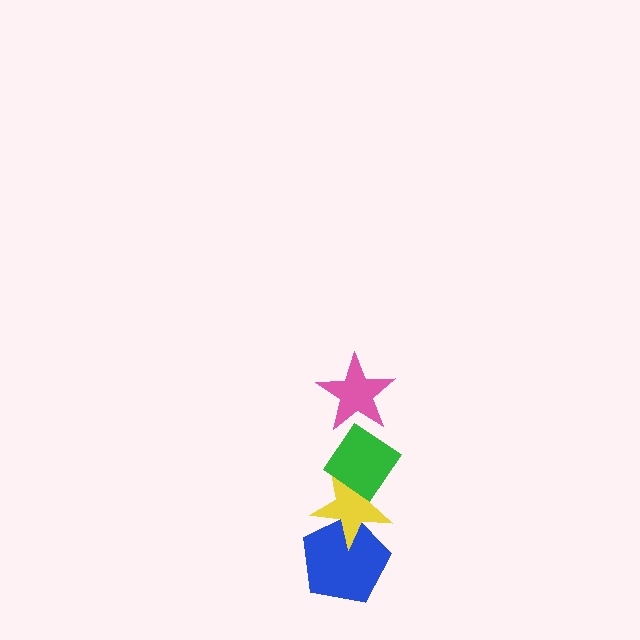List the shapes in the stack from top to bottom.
From top to bottom: the pink star, the green diamond, the yellow star, the blue pentagon.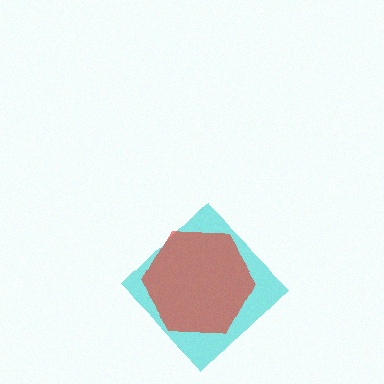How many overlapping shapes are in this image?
There are 2 overlapping shapes in the image.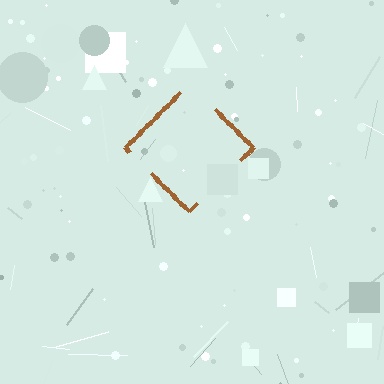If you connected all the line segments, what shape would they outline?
They would outline a diamond.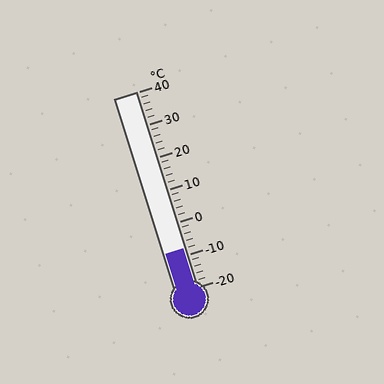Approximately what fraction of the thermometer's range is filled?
The thermometer is filled to approximately 20% of its range.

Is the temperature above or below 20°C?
The temperature is below 20°C.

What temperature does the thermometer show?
The thermometer shows approximately -8°C.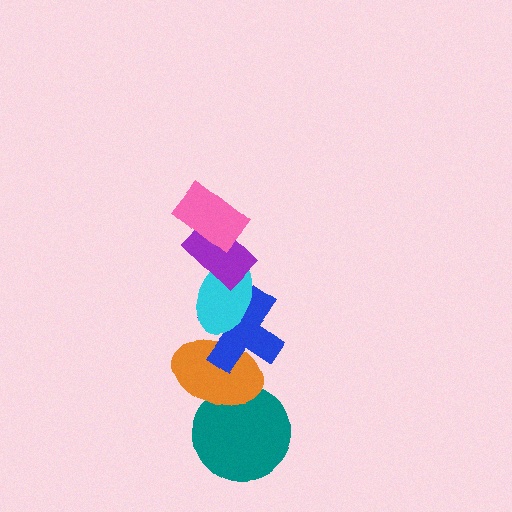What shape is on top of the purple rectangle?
The pink rectangle is on top of the purple rectangle.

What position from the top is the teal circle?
The teal circle is 6th from the top.